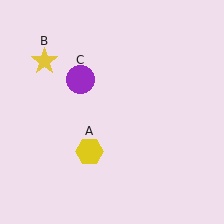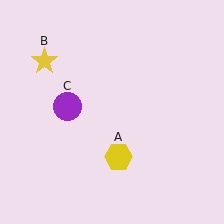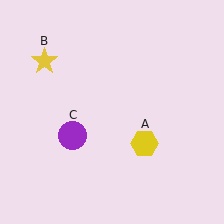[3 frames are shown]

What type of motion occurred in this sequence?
The yellow hexagon (object A), purple circle (object C) rotated counterclockwise around the center of the scene.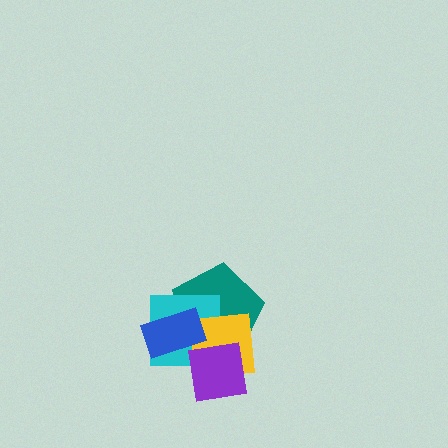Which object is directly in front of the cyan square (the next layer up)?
The yellow square is directly in front of the cyan square.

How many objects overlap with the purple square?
3 objects overlap with the purple square.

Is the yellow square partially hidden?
Yes, it is partially covered by another shape.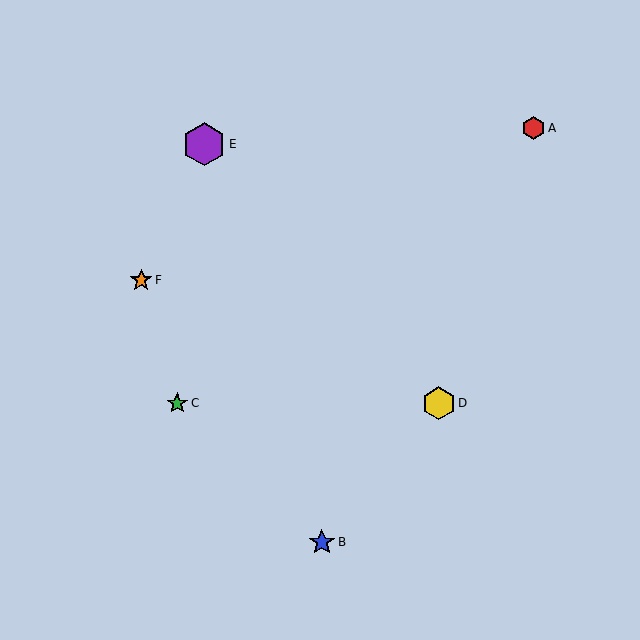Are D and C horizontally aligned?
Yes, both are at y≈403.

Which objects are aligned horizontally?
Objects C, D are aligned horizontally.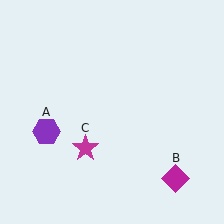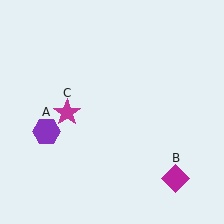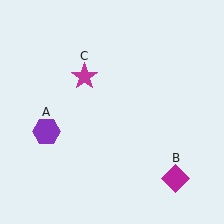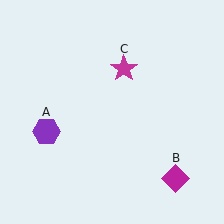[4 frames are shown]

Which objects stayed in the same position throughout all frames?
Purple hexagon (object A) and magenta diamond (object B) remained stationary.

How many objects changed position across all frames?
1 object changed position: magenta star (object C).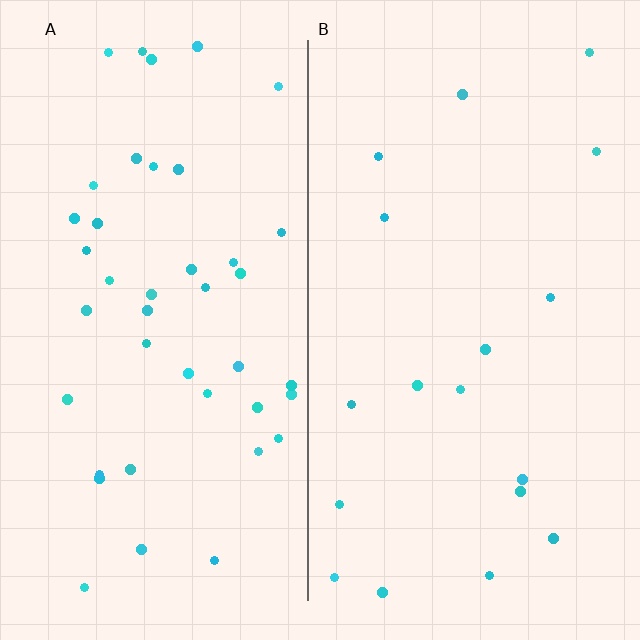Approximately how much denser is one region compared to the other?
Approximately 2.4× — region A over region B.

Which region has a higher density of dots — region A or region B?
A (the left).